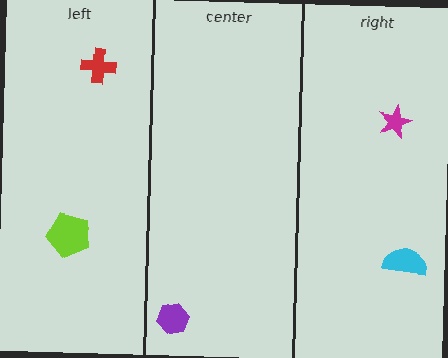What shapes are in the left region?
The red cross, the lime pentagon.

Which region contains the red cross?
The left region.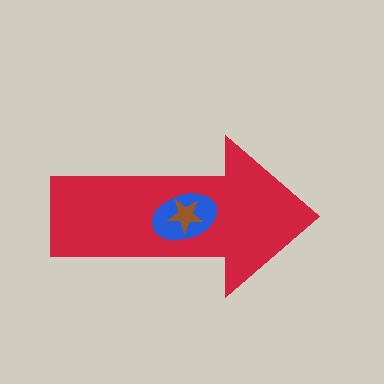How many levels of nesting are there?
3.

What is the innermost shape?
The brown star.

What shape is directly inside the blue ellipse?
The brown star.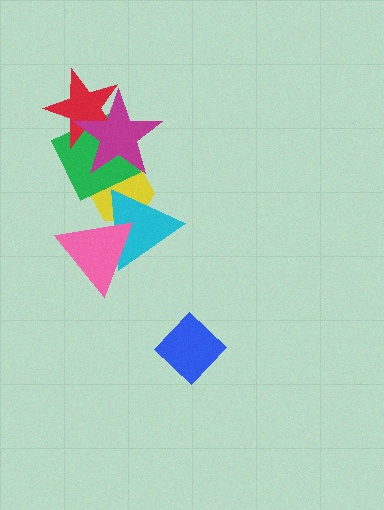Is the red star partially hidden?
Yes, it is partially covered by another shape.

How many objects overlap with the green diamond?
4 objects overlap with the green diamond.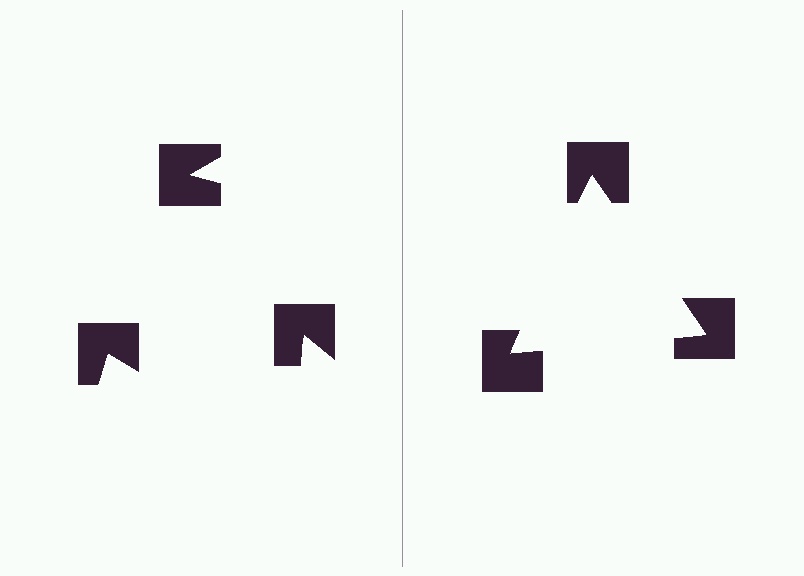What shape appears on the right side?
An illusory triangle.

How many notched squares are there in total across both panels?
6 — 3 on each side.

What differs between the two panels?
The notched squares are positioned identically on both sides; only the wedge orientations differ. On the right they align to a triangle; on the left they are misaligned.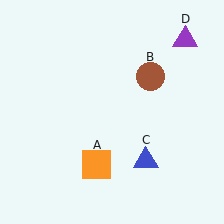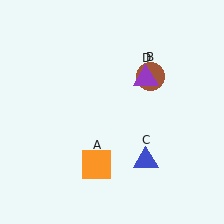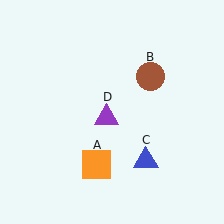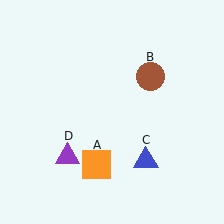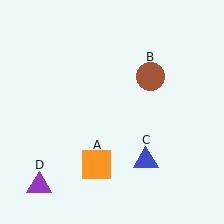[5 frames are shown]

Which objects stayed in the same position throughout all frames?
Orange square (object A) and brown circle (object B) and blue triangle (object C) remained stationary.